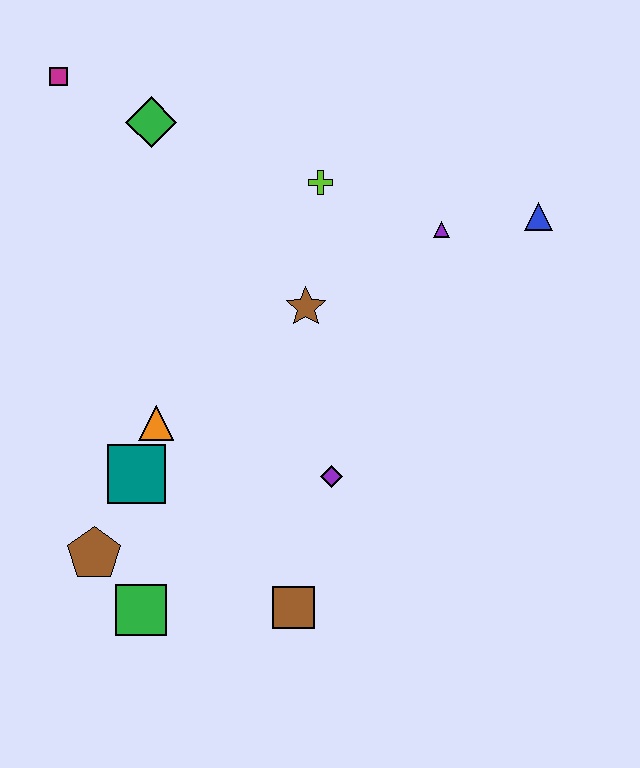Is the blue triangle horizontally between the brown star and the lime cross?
No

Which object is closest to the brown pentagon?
The green square is closest to the brown pentagon.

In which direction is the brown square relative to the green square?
The brown square is to the right of the green square.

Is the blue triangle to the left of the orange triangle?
No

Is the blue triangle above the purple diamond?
Yes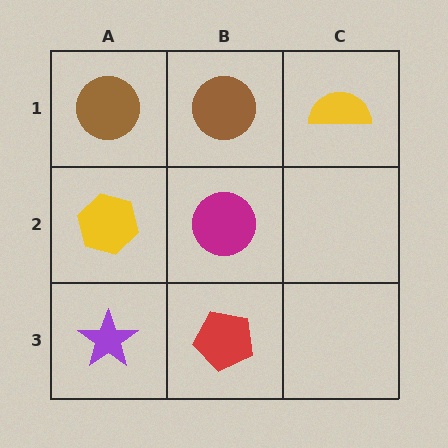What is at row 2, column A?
A yellow hexagon.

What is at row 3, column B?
A red pentagon.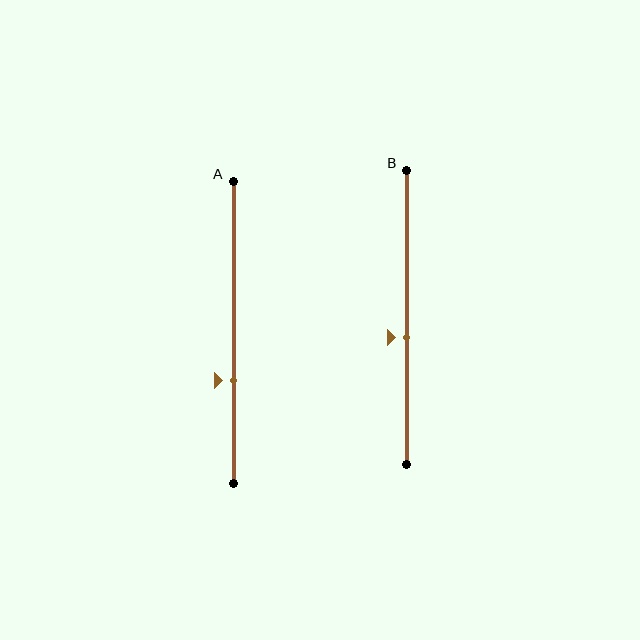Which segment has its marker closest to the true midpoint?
Segment B has its marker closest to the true midpoint.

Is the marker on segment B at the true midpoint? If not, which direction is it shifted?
No, the marker on segment B is shifted downward by about 7% of the segment length.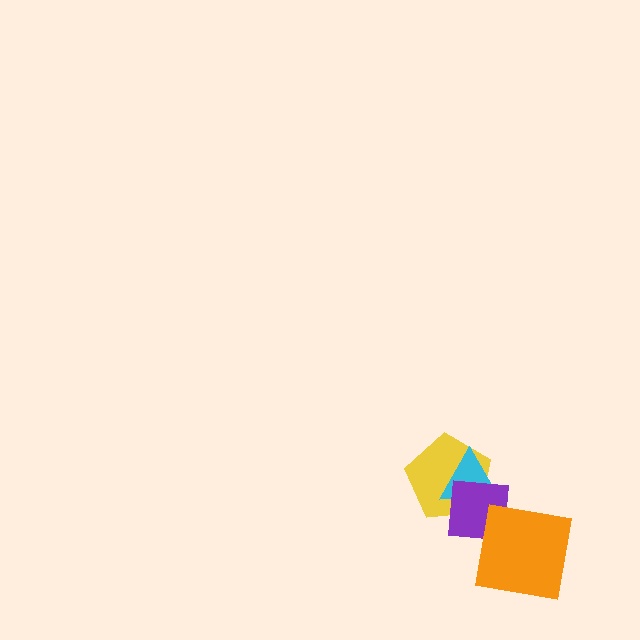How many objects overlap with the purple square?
3 objects overlap with the purple square.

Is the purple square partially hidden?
Yes, it is partially covered by another shape.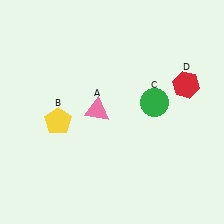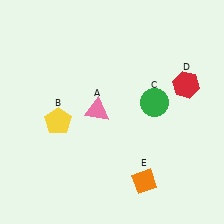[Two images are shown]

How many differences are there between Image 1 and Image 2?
There is 1 difference between the two images.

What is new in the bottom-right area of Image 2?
An orange diamond (E) was added in the bottom-right area of Image 2.